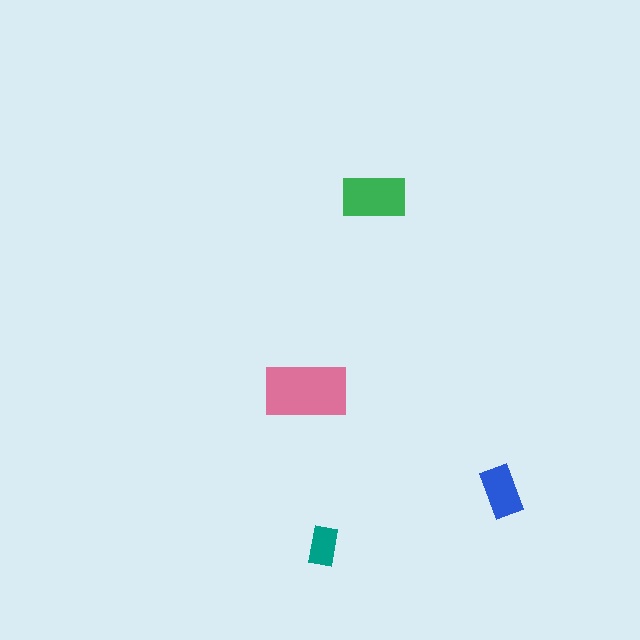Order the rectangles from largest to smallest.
the pink one, the green one, the blue one, the teal one.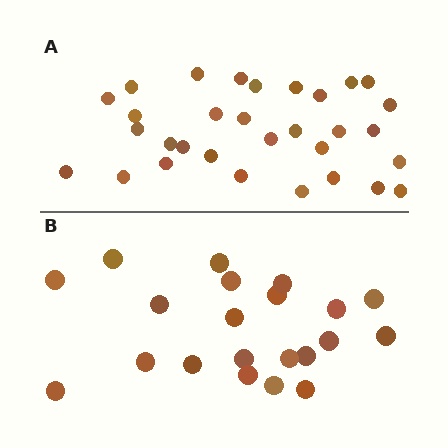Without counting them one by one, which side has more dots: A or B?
Region A (the top region) has more dots.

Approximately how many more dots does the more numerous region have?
Region A has roughly 10 or so more dots than region B.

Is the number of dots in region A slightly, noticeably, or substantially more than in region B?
Region A has substantially more. The ratio is roughly 1.5 to 1.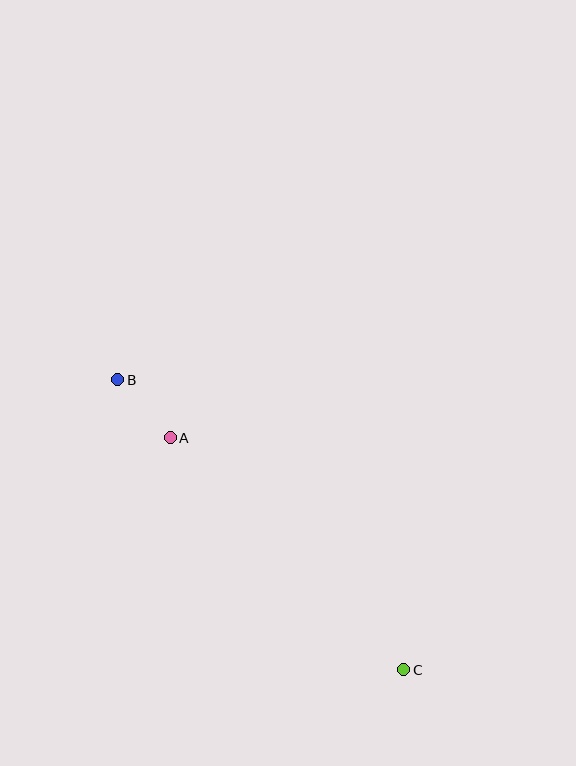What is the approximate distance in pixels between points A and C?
The distance between A and C is approximately 329 pixels.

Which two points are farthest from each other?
Points B and C are farthest from each other.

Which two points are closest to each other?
Points A and B are closest to each other.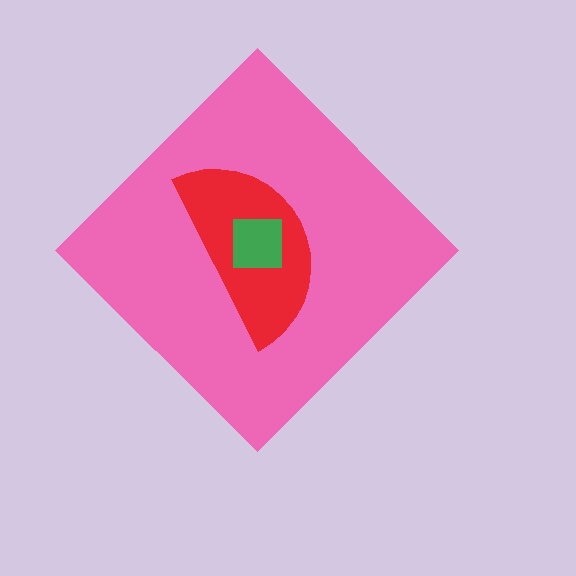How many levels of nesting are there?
3.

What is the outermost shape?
The pink diamond.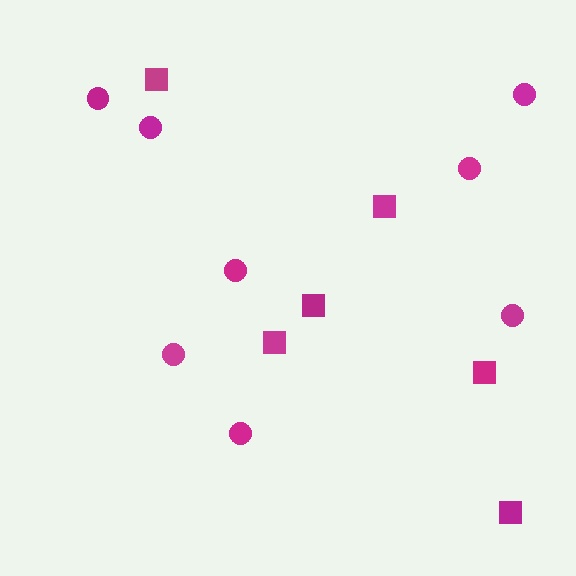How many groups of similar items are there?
There are 2 groups: one group of squares (6) and one group of circles (8).